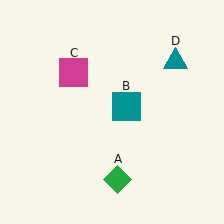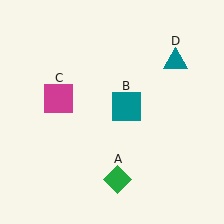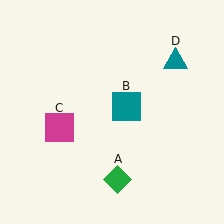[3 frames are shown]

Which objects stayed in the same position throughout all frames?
Green diamond (object A) and teal square (object B) and teal triangle (object D) remained stationary.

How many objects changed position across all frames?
1 object changed position: magenta square (object C).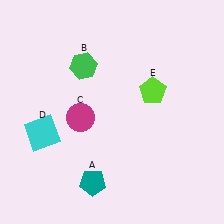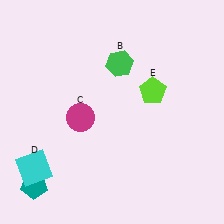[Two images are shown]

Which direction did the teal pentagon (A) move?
The teal pentagon (A) moved left.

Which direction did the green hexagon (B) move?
The green hexagon (B) moved right.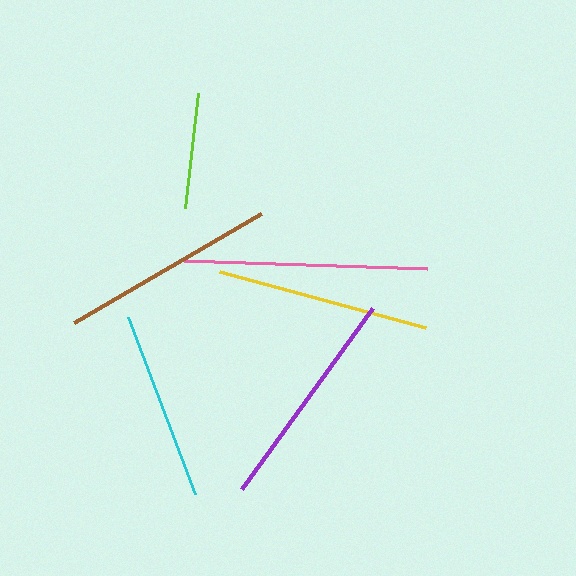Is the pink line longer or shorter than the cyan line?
The pink line is longer than the cyan line.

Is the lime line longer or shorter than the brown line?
The brown line is longer than the lime line.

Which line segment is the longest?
The pink line is the longest at approximately 243 pixels.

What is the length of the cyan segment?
The cyan segment is approximately 189 pixels long.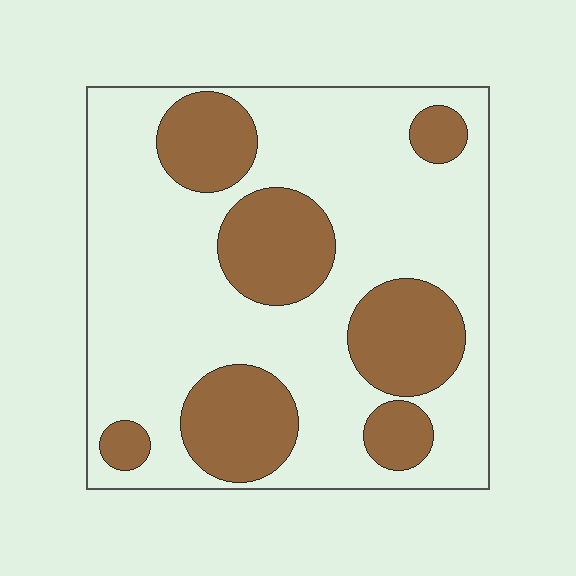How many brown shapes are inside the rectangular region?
7.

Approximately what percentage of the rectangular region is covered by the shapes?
Approximately 30%.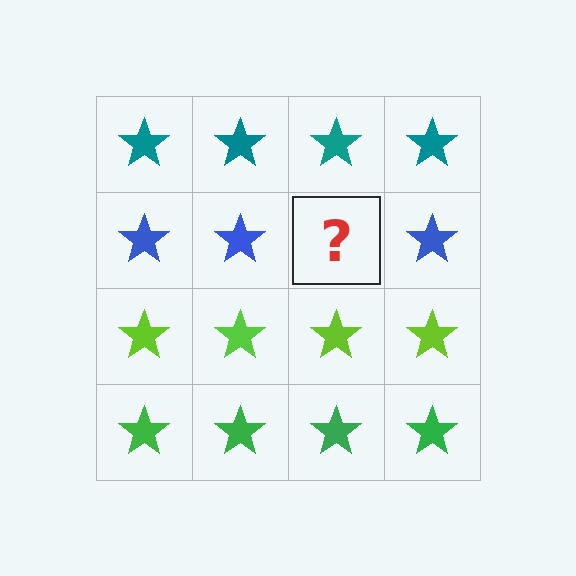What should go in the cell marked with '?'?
The missing cell should contain a blue star.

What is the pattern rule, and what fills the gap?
The rule is that each row has a consistent color. The gap should be filled with a blue star.